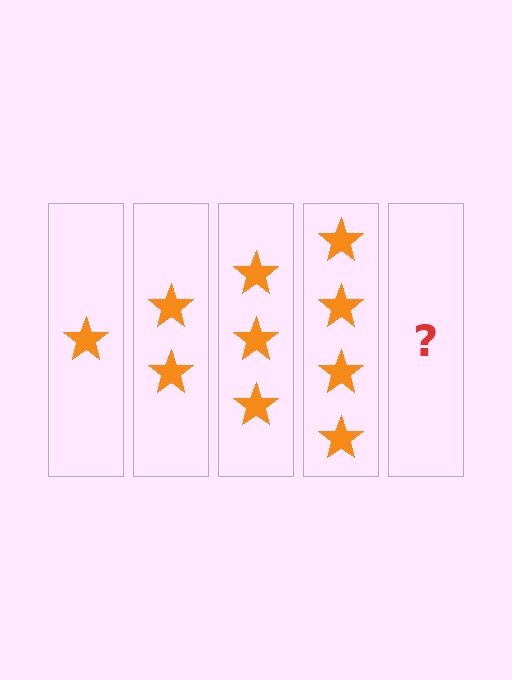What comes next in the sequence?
The next element should be 5 stars.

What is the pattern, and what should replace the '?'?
The pattern is that each step adds one more star. The '?' should be 5 stars.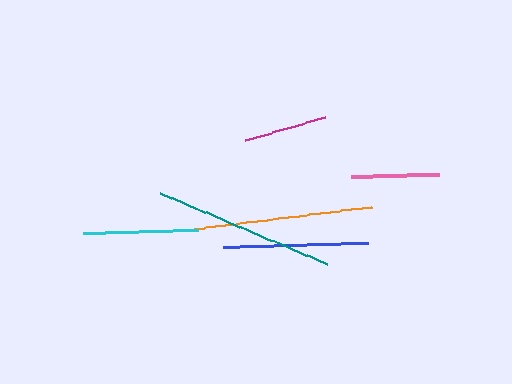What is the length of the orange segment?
The orange segment is approximately 179 pixels long.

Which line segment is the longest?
The teal line is the longest at approximately 182 pixels.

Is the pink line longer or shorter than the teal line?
The teal line is longer than the pink line.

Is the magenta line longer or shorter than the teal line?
The teal line is longer than the magenta line.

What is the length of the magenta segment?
The magenta segment is approximately 83 pixels long.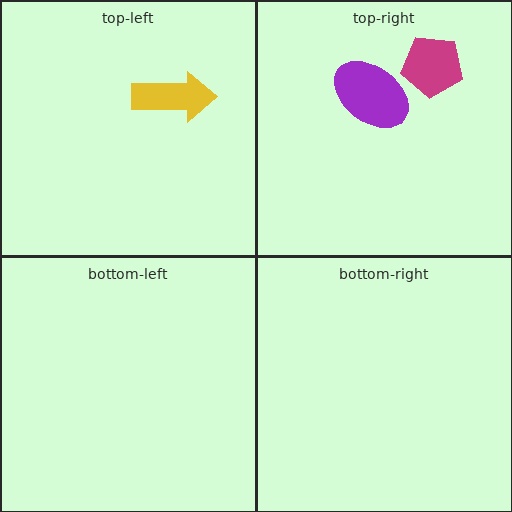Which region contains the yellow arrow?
The top-left region.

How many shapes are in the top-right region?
2.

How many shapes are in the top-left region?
1.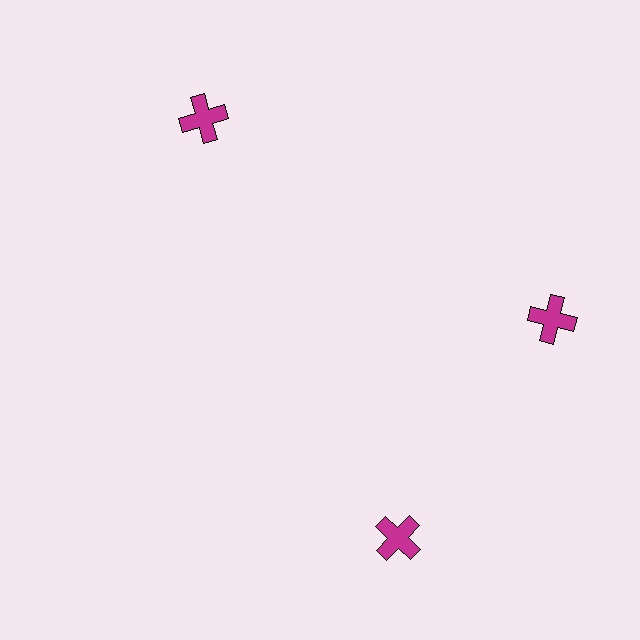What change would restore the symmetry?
The symmetry would be restored by rotating it back into even spacing with its neighbors so that all 3 crosses sit at equal angles and equal distance from the center.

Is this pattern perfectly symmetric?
No. The 3 magenta crosses are arranged in a ring, but one element near the 7 o'clock position is rotated out of alignment along the ring, breaking the 3-fold rotational symmetry.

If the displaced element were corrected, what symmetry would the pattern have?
It would have 3-fold rotational symmetry — the pattern would map onto itself every 120 degrees.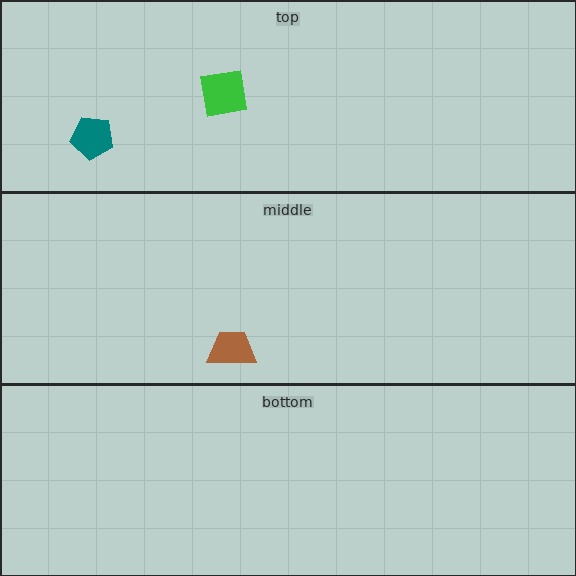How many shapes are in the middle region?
1.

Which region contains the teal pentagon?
The top region.